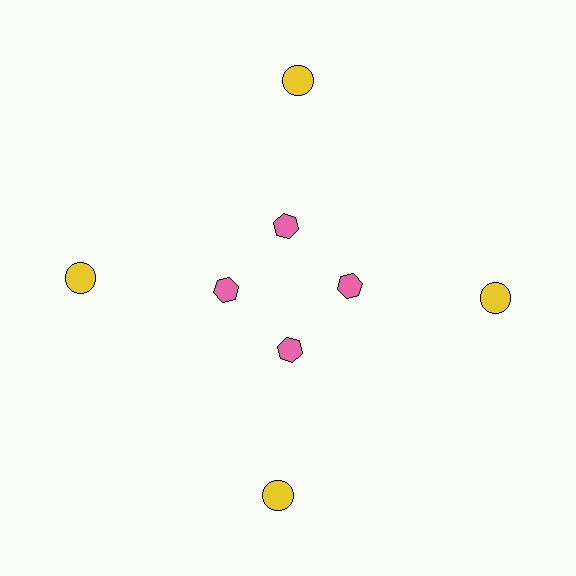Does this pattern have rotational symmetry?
Yes, this pattern has 4-fold rotational symmetry. It looks the same after rotating 90 degrees around the center.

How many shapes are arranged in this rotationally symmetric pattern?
There are 8 shapes, arranged in 4 groups of 2.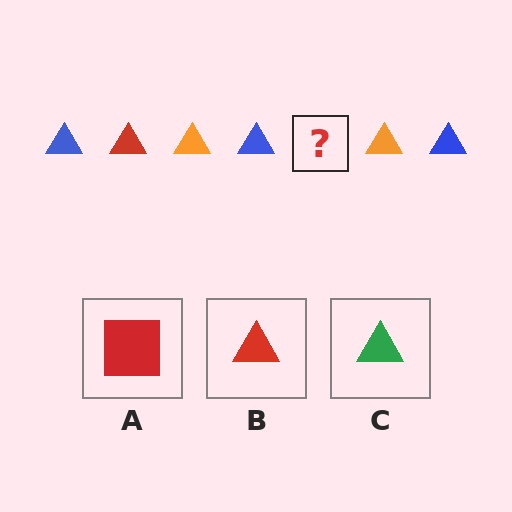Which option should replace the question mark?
Option B.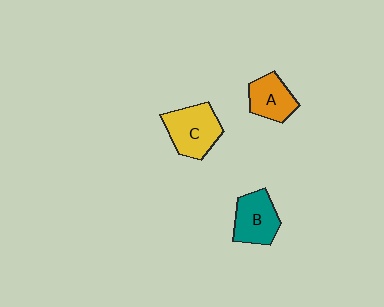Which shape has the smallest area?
Shape A (orange).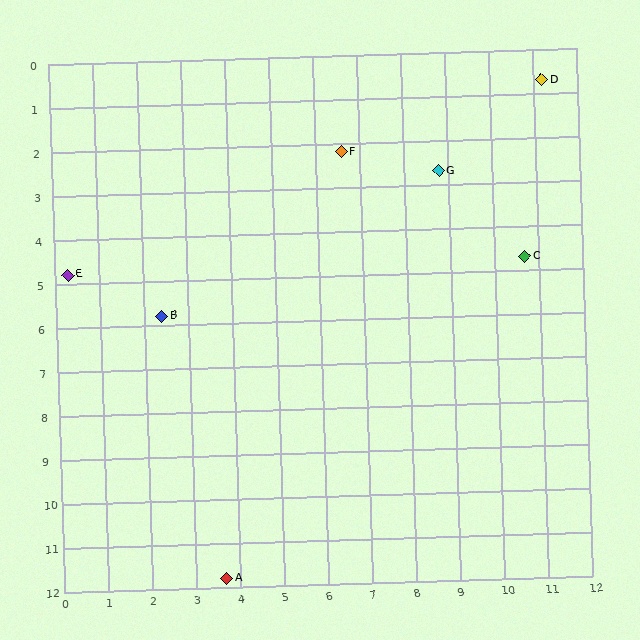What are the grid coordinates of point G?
Point G is at approximately (8.8, 2.7).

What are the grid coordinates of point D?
Point D is at approximately (11.2, 0.7).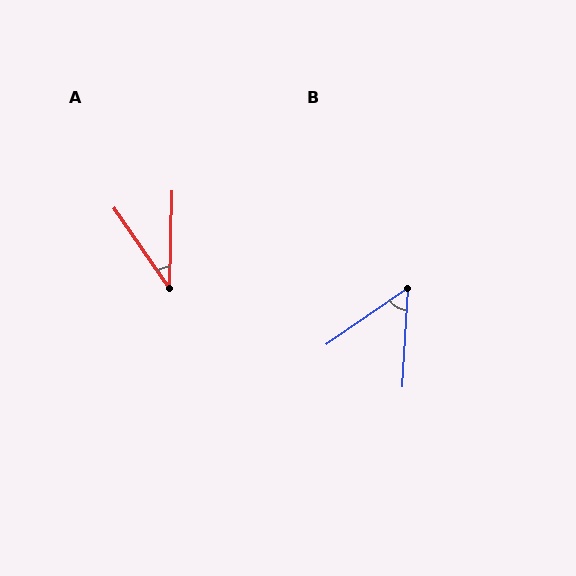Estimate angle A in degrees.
Approximately 36 degrees.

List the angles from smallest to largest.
A (36°), B (52°).